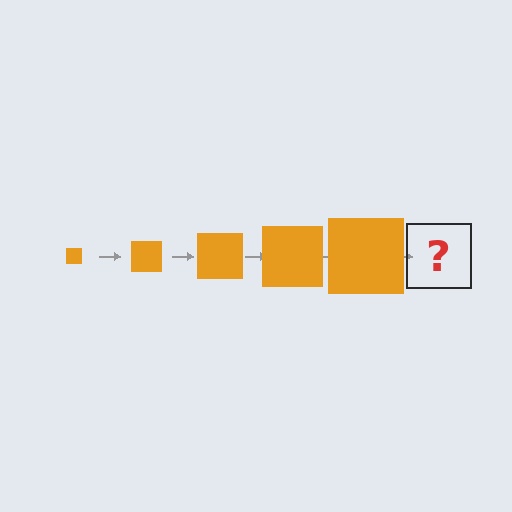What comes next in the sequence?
The next element should be an orange square, larger than the previous one.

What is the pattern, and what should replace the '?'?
The pattern is that the square gets progressively larger each step. The '?' should be an orange square, larger than the previous one.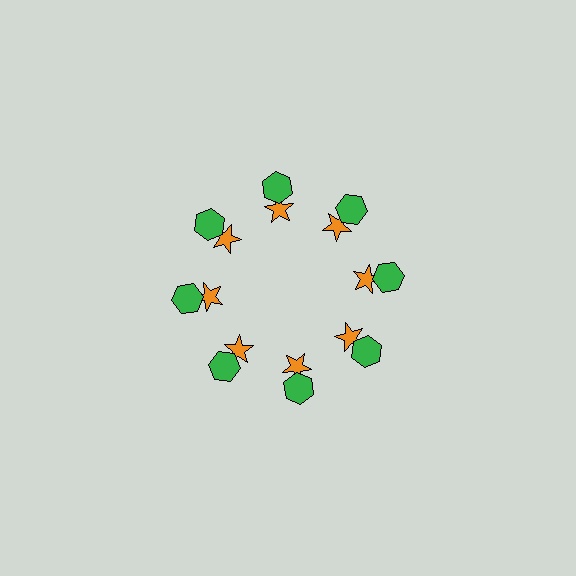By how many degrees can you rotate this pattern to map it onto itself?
The pattern maps onto itself every 45 degrees of rotation.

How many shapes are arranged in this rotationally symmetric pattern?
There are 16 shapes, arranged in 8 groups of 2.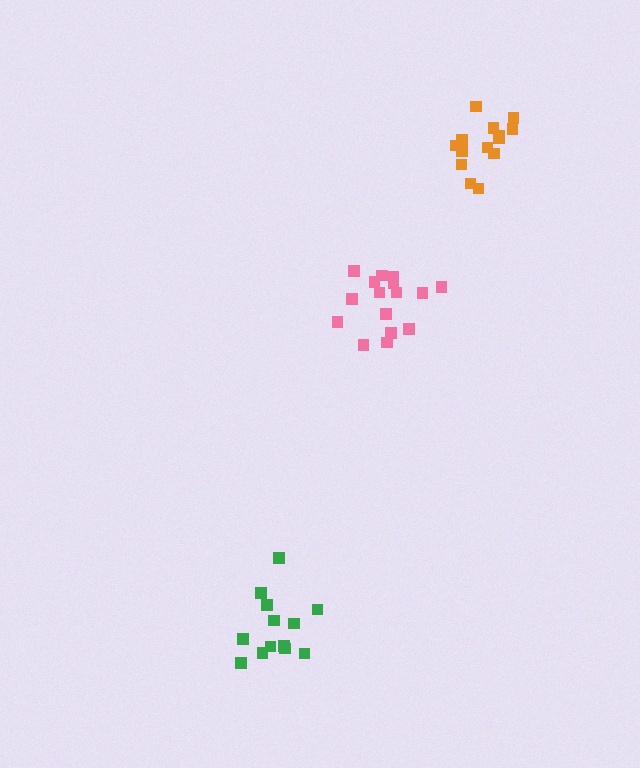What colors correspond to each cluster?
The clusters are colored: pink, green, orange.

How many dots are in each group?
Group 1: 16 dots, Group 2: 13 dots, Group 3: 15 dots (44 total).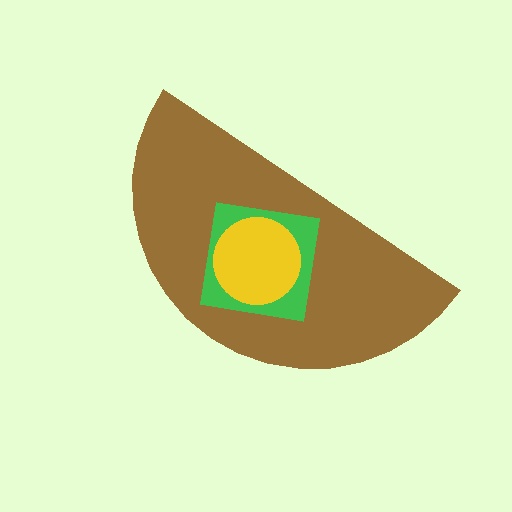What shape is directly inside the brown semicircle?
The green square.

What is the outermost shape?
The brown semicircle.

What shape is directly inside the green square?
The yellow circle.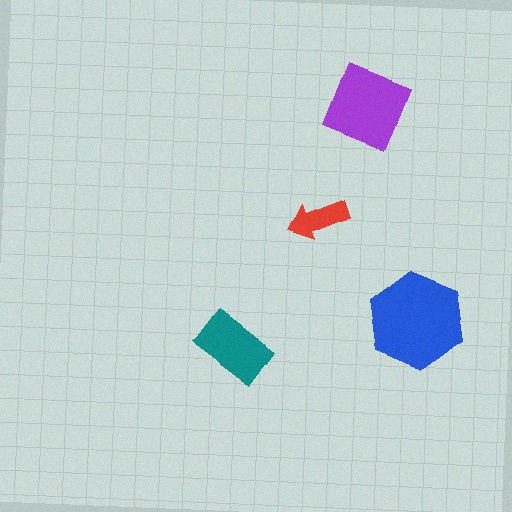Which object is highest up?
The purple diamond is topmost.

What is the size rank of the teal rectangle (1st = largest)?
3rd.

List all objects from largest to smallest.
The blue hexagon, the purple diamond, the teal rectangle, the red arrow.